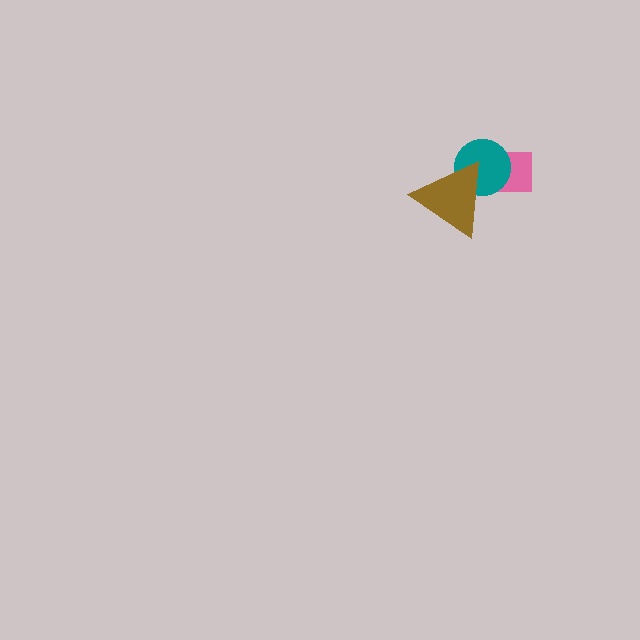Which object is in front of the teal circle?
The brown triangle is in front of the teal circle.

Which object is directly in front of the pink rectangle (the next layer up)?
The teal circle is directly in front of the pink rectangle.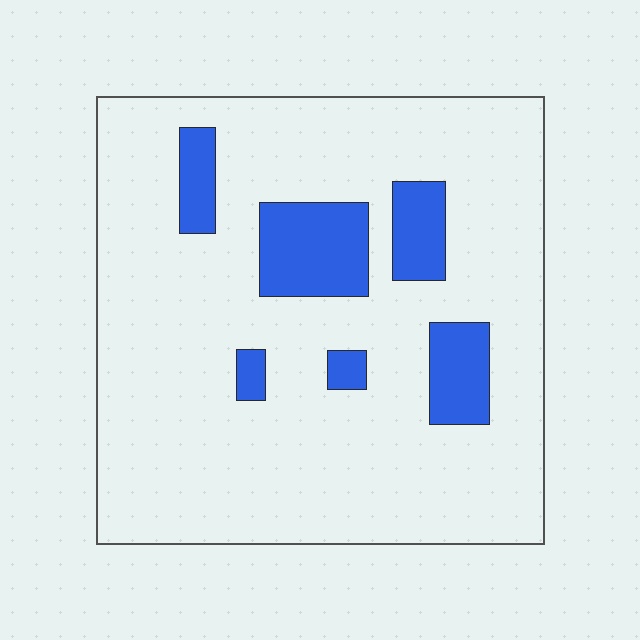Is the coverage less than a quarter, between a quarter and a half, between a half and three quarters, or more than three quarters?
Less than a quarter.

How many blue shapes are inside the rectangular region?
6.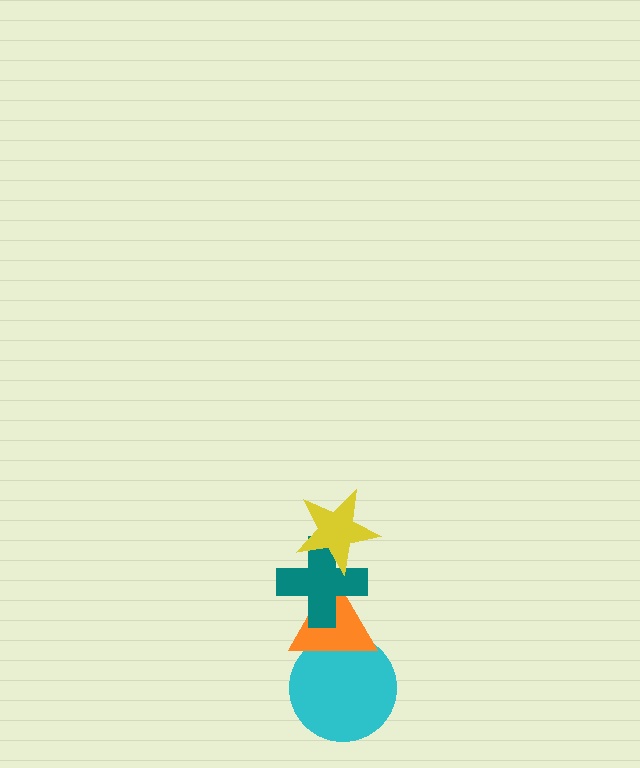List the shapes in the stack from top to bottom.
From top to bottom: the yellow star, the teal cross, the orange triangle, the cyan circle.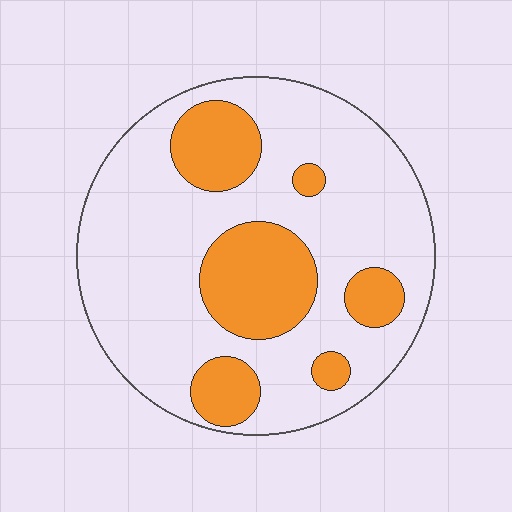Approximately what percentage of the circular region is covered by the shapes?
Approximately 25%.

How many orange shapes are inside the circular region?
6.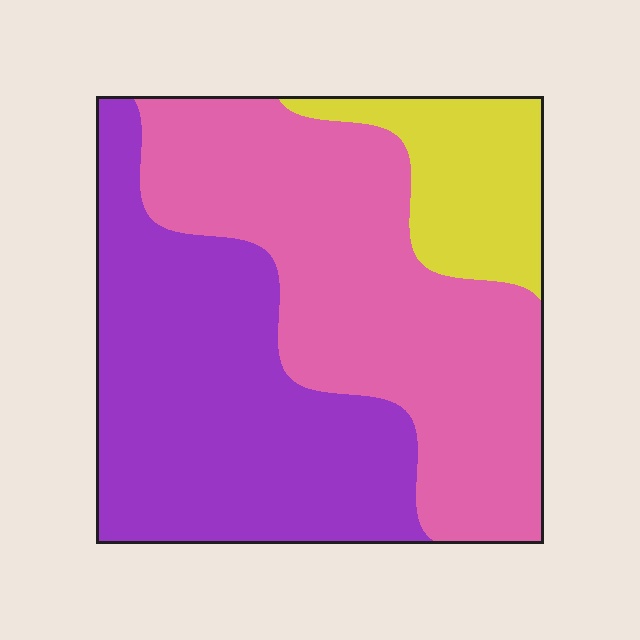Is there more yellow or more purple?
Purple.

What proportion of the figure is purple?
Purple covers about 40% of the figure.